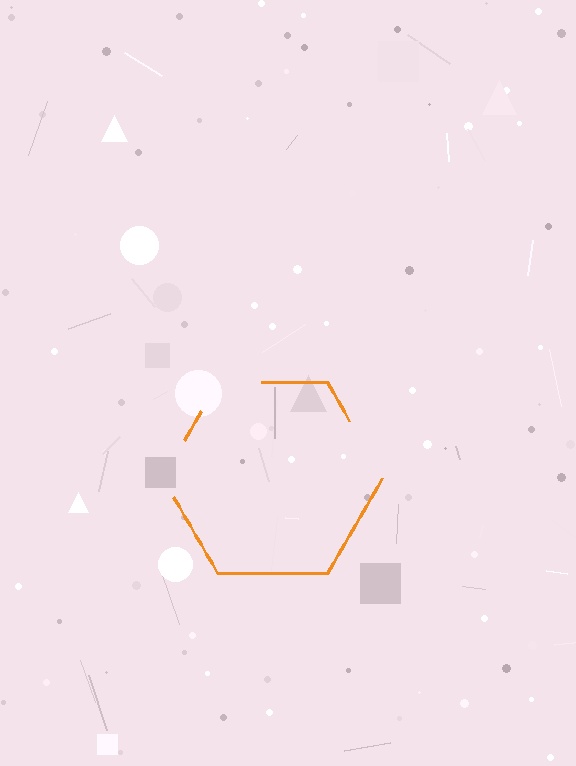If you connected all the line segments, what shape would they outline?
They would outline a hexagon.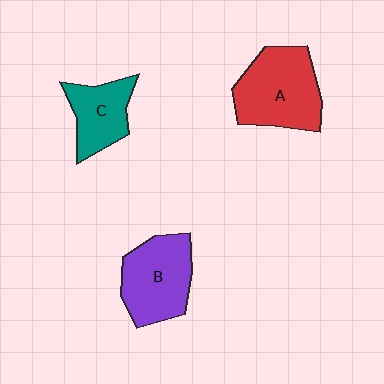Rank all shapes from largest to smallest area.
From largest to smallest: A (red), B (purple), C (teal).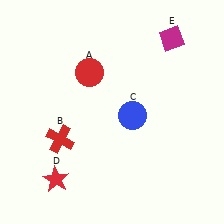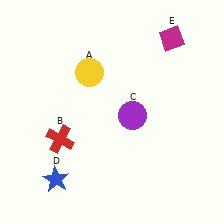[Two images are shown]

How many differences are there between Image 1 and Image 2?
There are 3 differences between the two images.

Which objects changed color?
A changed from red to yellow. C changed from blue to purple. D changed from red to blue.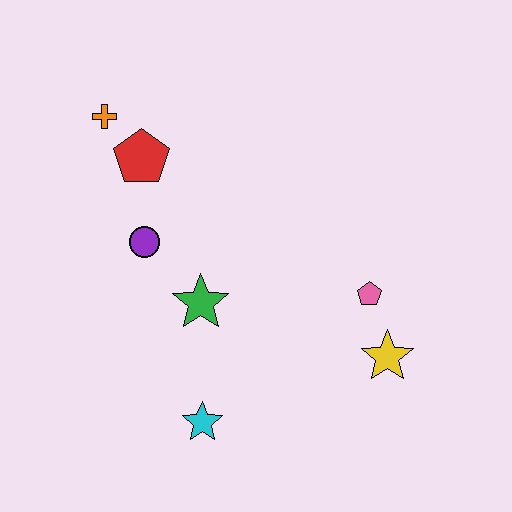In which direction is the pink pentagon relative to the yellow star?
The pink pentagon is above the yellow star.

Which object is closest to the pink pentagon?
The yellow star is closest to the pink pentagon.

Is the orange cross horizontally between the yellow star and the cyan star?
No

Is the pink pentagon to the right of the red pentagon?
Yes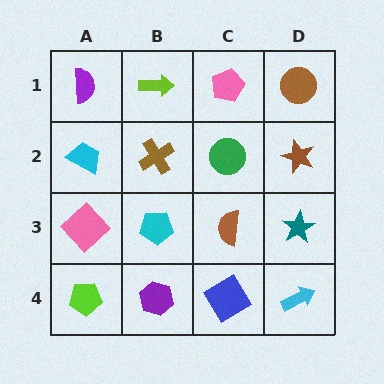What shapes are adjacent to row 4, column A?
A pink diamond (row 3, column A), a purple hexagon (row 4, column B).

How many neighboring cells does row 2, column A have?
3.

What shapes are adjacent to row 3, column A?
A cyan trapezoid (row 2, column A), a lime pentagon (row 4, column A), a cyan pentagon (row 3, column B).